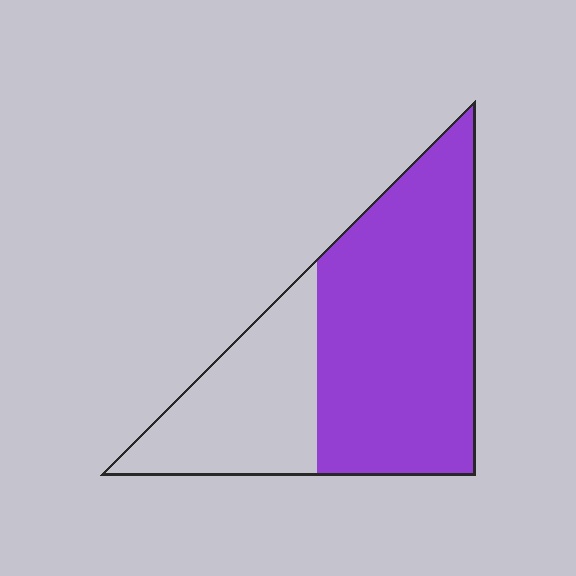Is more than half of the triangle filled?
Yes.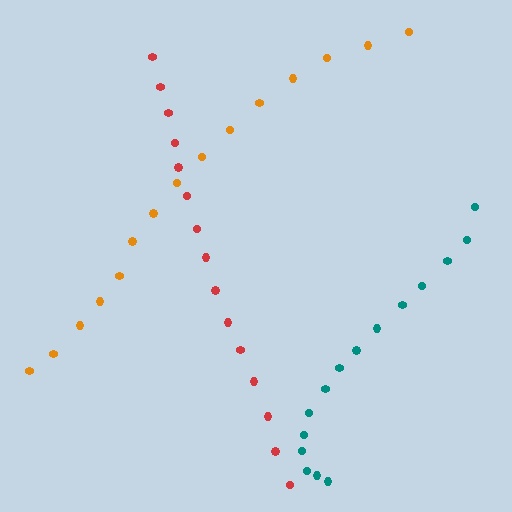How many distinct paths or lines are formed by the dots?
There are 3 distinct paths.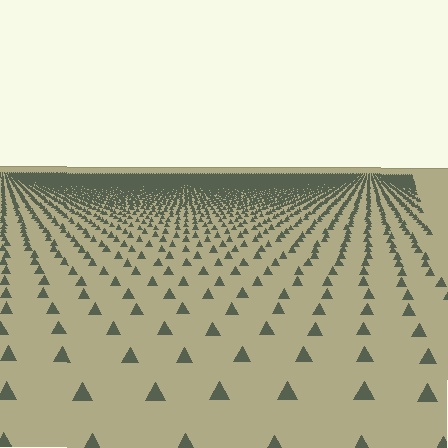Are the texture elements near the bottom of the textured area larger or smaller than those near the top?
Larger. Near the bottom, elements are closer to the viewer and appear at a bigger on-screen size.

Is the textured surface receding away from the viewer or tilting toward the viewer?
The surface is receding away from the viewer. Texture elements get smaller and denser toward the top.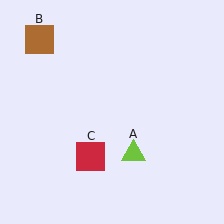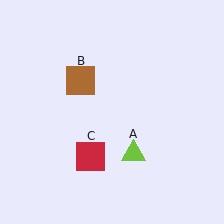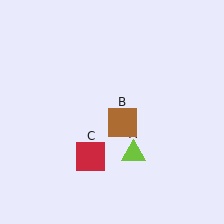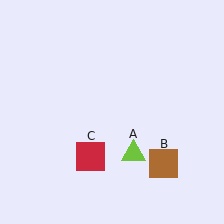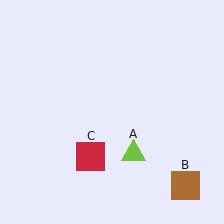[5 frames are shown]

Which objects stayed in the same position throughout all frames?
Lime triangle (object A) and red square (object C) remained stationary.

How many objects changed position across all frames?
1 object changed position: brown square (object B).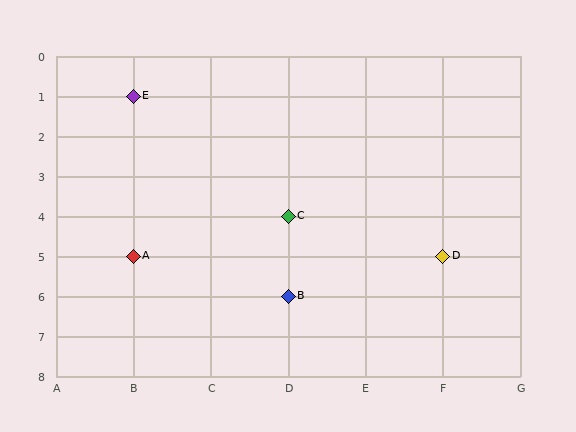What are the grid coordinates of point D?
Point D is at grid coordinates (F, 5).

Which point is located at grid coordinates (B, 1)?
Point E is at (B, 1).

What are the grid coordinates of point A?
Point A is at grid coordinates (B, 5).